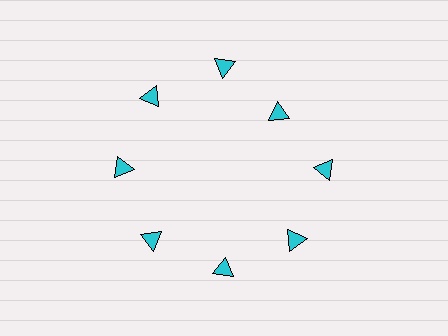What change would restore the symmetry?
The symmetry would be restored by moving it outward, back onto the ring so that all 8 triangles sit at equal angles and equal distance from the center.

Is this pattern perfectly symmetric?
No. The 8 cyan triangles are arranged in a ring, but one element near the 2 o'clock position is pulled inward toward the center, breaking the 8-fold rotational symmetry.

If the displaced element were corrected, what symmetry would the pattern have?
It would have 8-fold rotational symmetry — the pattern would map onto itself every 45 degrees.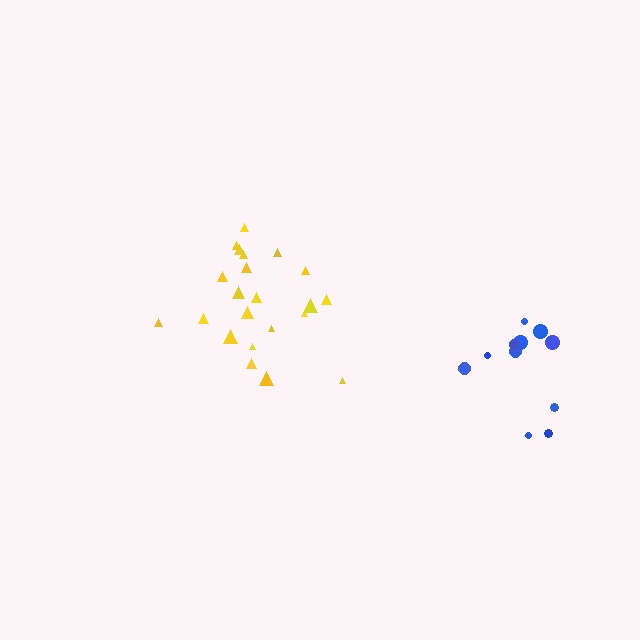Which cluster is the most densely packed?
Yellow.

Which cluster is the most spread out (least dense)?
Blue.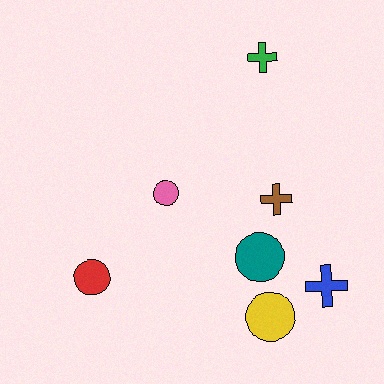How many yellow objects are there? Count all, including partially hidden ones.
There is 1 yellow object.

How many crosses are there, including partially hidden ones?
There are 3 crosses.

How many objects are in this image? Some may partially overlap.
There are 7 objects.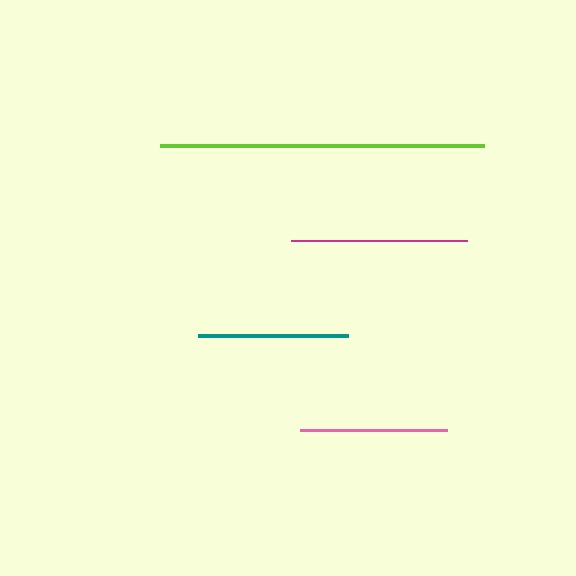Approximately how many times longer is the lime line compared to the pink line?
The lime line is approximately 2.2 times the length of the pink line.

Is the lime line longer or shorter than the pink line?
The lime line is longer than the pink line.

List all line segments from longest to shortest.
From longest to shortest: lime, magenta, teal, pink.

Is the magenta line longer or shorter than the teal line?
The magenta line is longer than the teal line.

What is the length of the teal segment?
The teal segment is approximately 150 pixels long.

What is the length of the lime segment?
The lime segment is approximately 325 pixels long.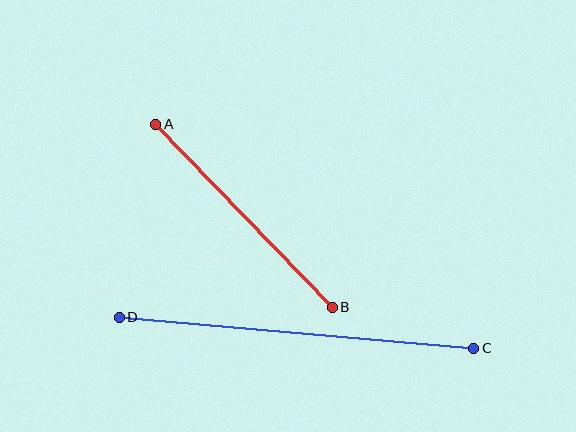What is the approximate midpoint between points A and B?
The midpoint is at approximately (244, 216) pixels.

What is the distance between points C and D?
The distance is approximately 355 pixels.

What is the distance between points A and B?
The distance is approximately 254 pixels.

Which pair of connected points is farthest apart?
Points C and D are farthest apart.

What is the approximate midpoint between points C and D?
The midpoint is at approximately (297, 333) pixels.